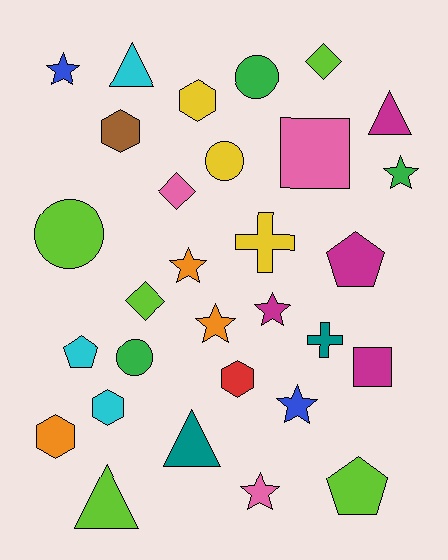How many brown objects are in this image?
There is 1 brown object.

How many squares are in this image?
There are 2 squares.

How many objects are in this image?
There are 30 objects.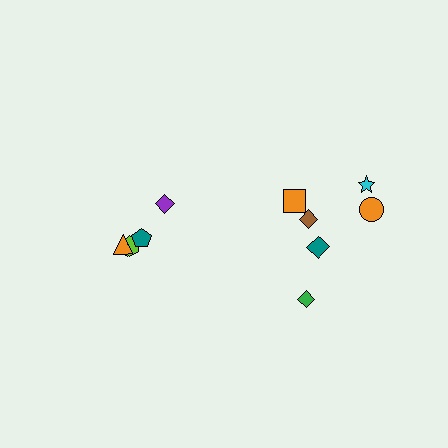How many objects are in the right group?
There are 6 objects.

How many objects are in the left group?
There are 4 objects.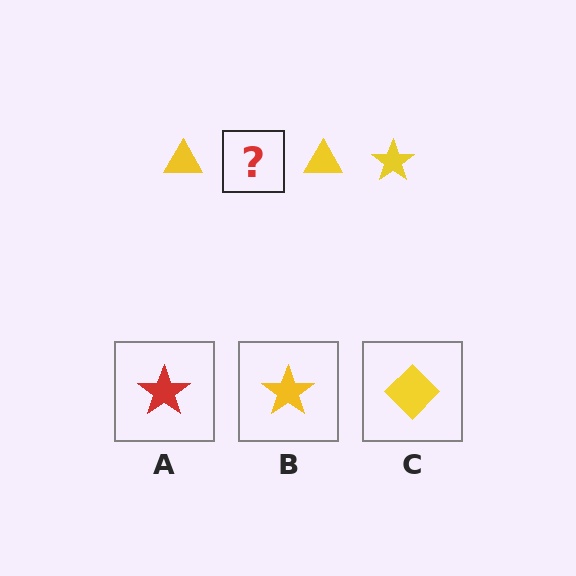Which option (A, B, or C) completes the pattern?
B.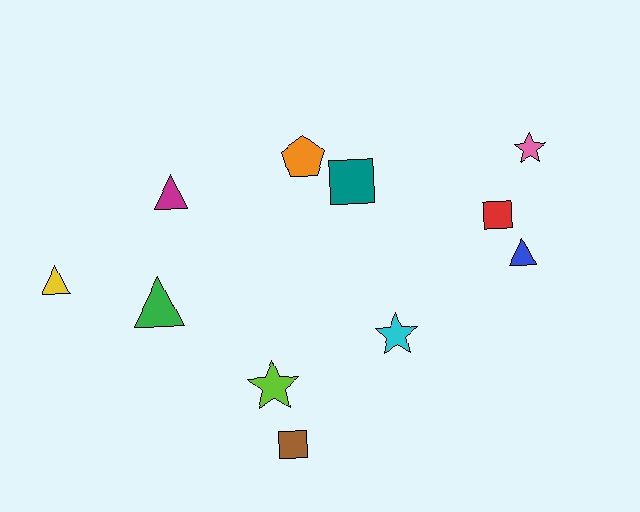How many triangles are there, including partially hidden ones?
There are 4 triangles.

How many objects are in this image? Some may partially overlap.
There are 11 objects.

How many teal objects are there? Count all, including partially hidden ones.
There is 1 teal object.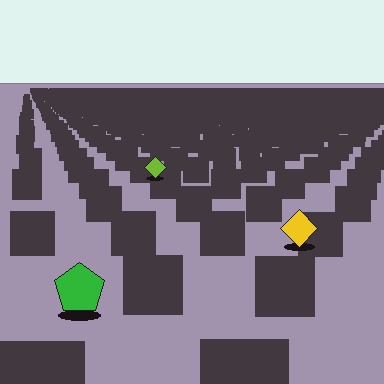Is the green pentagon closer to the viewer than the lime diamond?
Yes. The green pentagon is closer — you can tell from the texture gradient: the ground texture is coarser near it.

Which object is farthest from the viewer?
The lime diamond is farthest from the viewer. It appears smaller and the ground texture around it is denser.